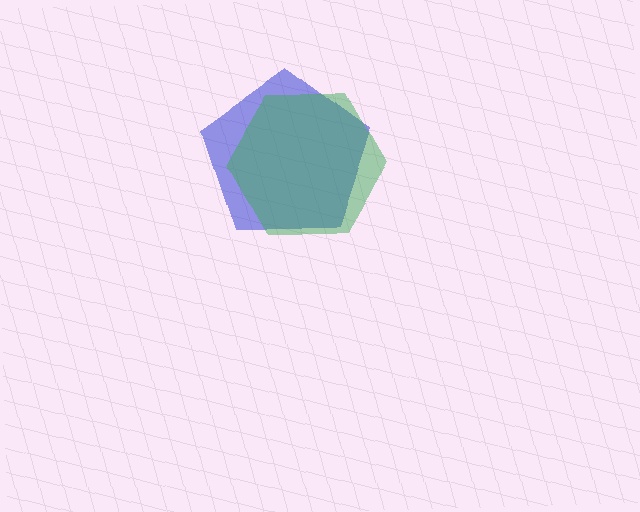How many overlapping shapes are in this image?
There are 2 overlapping shapes in the image.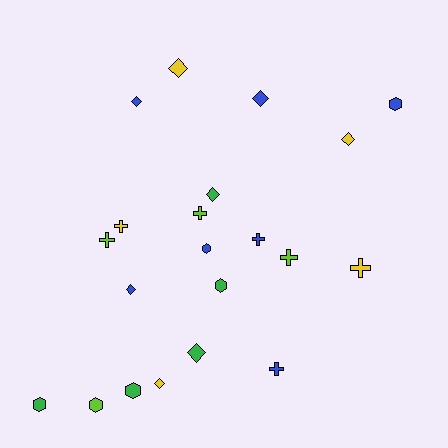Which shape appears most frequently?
Diamond, with 8 objects.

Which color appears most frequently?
Blue, with 7 objects.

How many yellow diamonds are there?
There are 3 yellow diamonds.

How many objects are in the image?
There are 21 objects.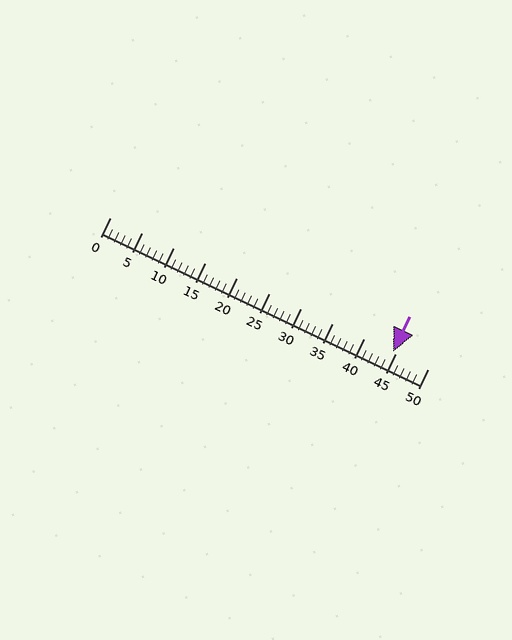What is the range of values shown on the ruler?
The ruler shows values from 0 to 50.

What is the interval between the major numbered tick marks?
The major tick marks are spaced 5 units apart.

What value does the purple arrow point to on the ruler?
The purple arrow points to approximately 44.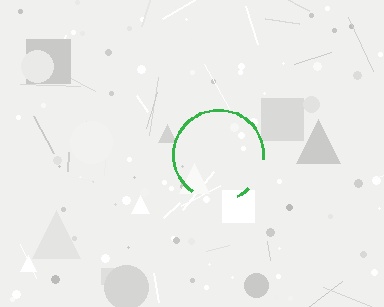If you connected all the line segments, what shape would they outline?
They would outline a circle.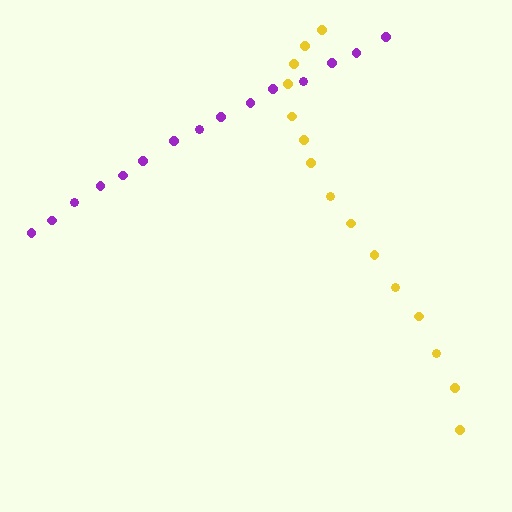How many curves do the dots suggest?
There are 2 distinct paths.